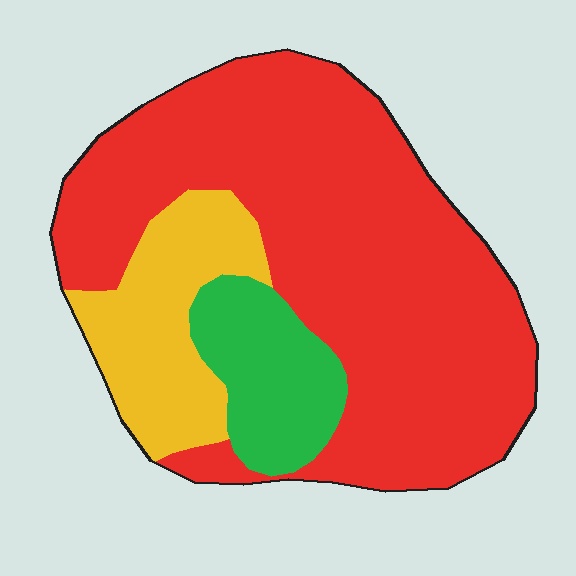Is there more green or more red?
Red.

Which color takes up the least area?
Green, at roughly 15%.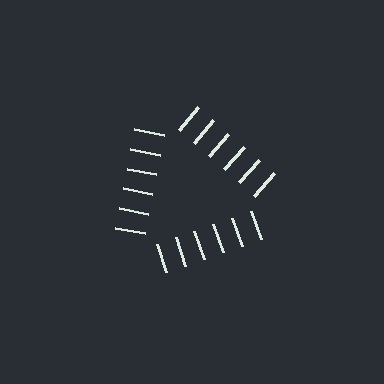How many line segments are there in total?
18 — 6 along each of the 3 edges.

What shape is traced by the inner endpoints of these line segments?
An illusory triangle — the line segments terminate on its edges but no continuous stroke is drawn.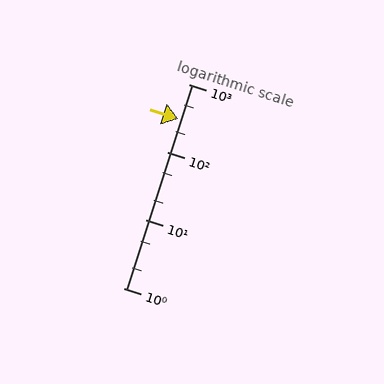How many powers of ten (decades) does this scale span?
The scale spans 3 decades, from 1 to 1000.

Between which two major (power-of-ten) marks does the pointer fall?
The pointer is between 100 and 1000.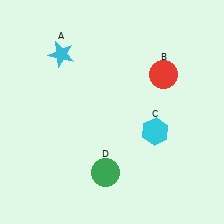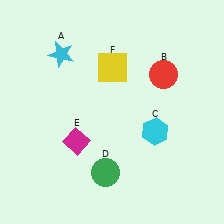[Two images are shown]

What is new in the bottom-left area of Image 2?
A magenta diamond (E) was added in the bottom-left area of Image 2.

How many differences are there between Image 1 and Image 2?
There are 2 differences between the two images.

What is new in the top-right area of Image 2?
A yellow square (F) was added in the top-right area of Image 2.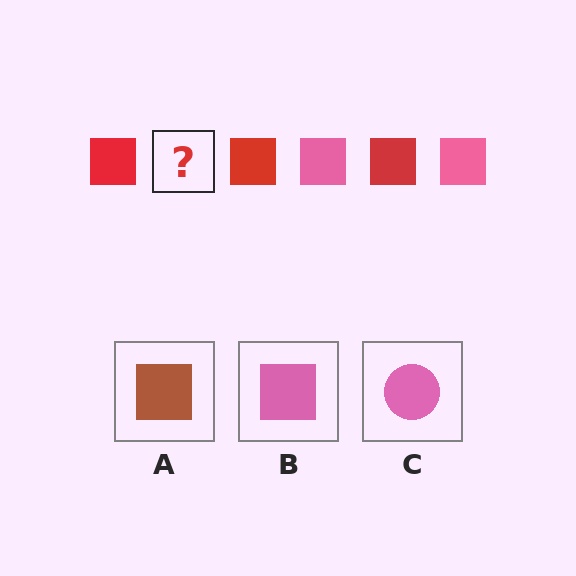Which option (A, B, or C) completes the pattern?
B.